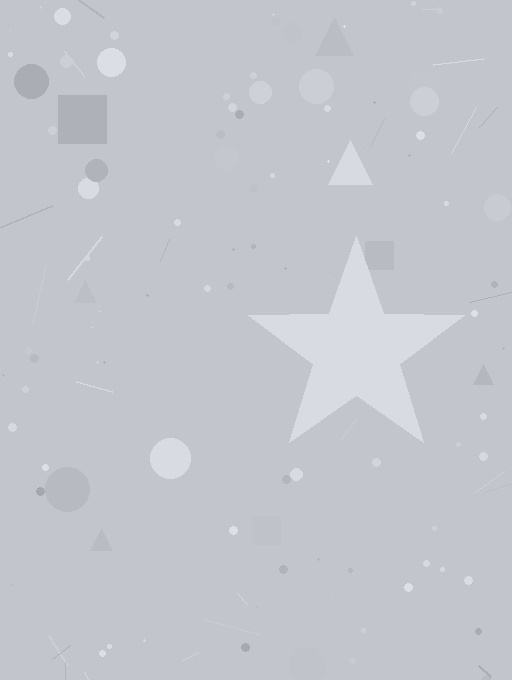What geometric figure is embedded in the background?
A star is embedded in the background.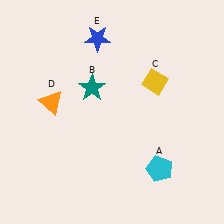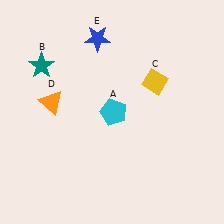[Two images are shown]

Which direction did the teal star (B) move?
The teal star (B) moved left.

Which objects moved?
The objects that moved are: the cyan pentagon (A), the teal star (B).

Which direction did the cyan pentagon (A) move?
The cyan pentagon (A) moved up.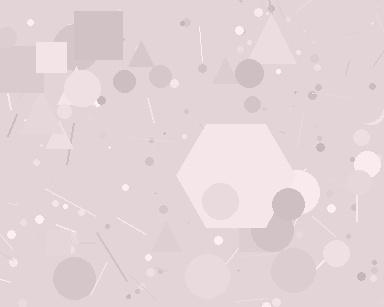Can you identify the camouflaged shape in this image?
The camouflaged shape is a hexagon.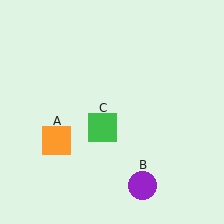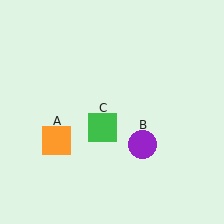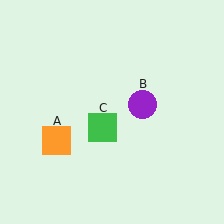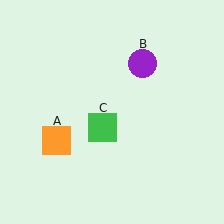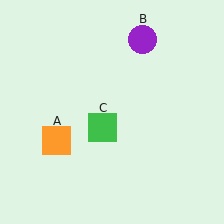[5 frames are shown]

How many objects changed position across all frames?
1 object changed position: purple circle (object B).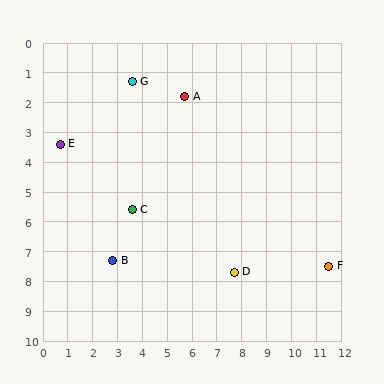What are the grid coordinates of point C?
Point C is at approximately (3.6, 5.6).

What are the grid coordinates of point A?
Point A is at approximately (5.7, 1.8).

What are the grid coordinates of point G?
Point G is at approximately (3.6, 1.3).